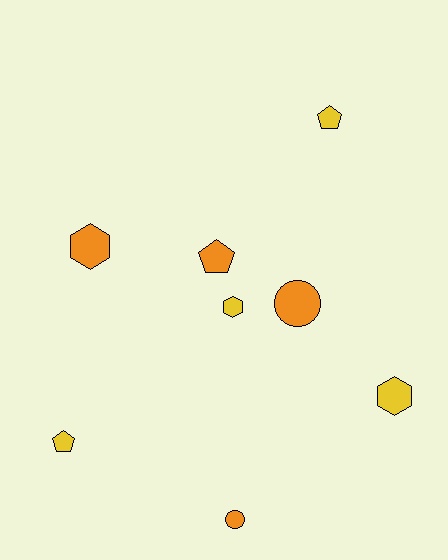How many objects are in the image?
There are 8 objects.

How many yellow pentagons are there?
There are 2 yellow pentagons.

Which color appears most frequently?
Yellow, with 4 objects.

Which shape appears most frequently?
Pentagon, with 3 objects.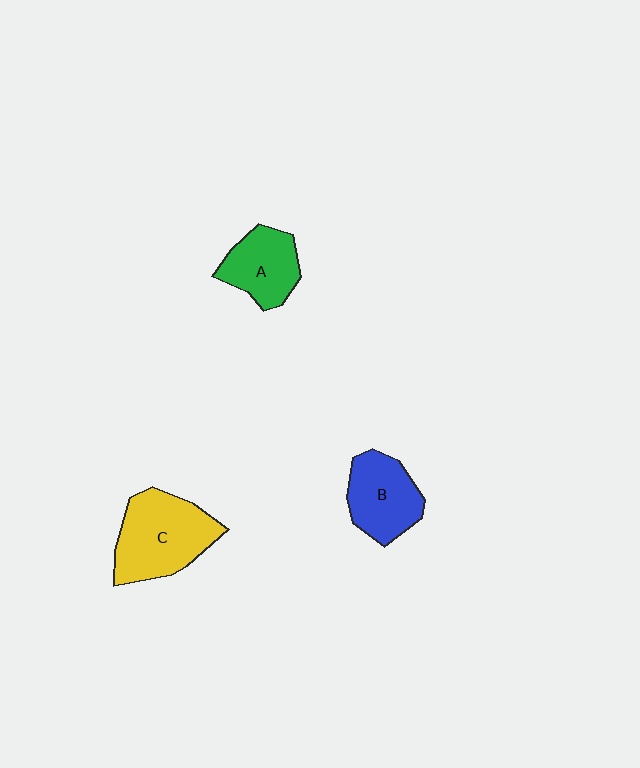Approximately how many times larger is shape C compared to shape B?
Approximately 1.4 times.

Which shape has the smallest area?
Shape A (green).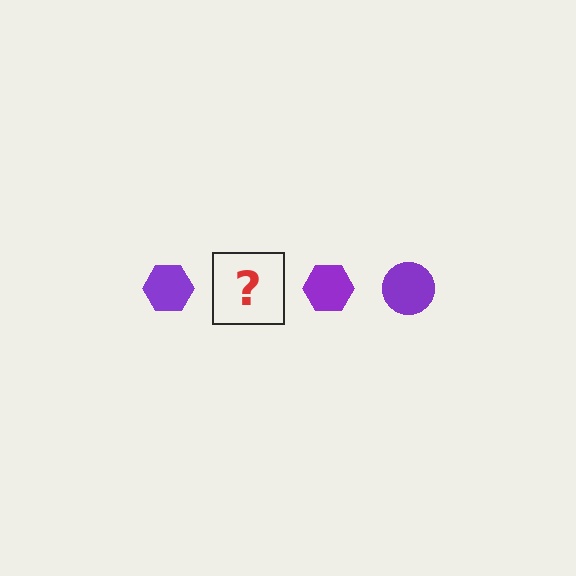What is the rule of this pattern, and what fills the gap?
The rule is that the pattern cycles through hexagon, circle shapes in purple. The gap should be filled with a purple circle.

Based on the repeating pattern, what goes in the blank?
The blank should be a purple circle.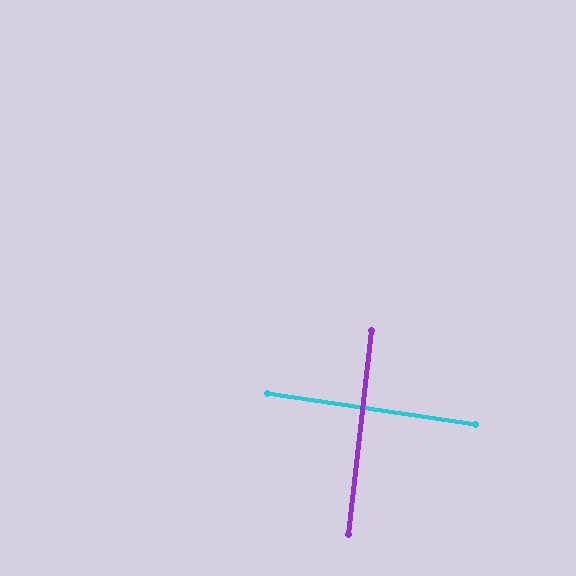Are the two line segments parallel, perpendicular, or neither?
Perpendicular — they meet at approximately 88°.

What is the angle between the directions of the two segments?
Approximately 88 degrees.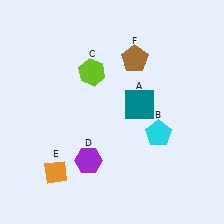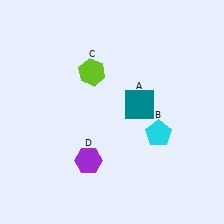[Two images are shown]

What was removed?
The brown pentagon (F), the orange diamond (E) were removed in Image 2.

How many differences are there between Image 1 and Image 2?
There are 2 differences between the two images.